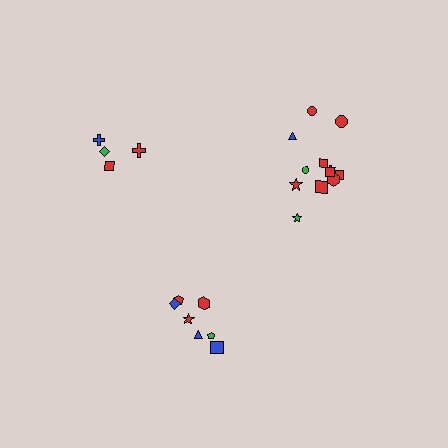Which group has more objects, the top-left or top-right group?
The top-right group.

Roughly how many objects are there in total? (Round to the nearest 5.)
Roughly 25 objects in total.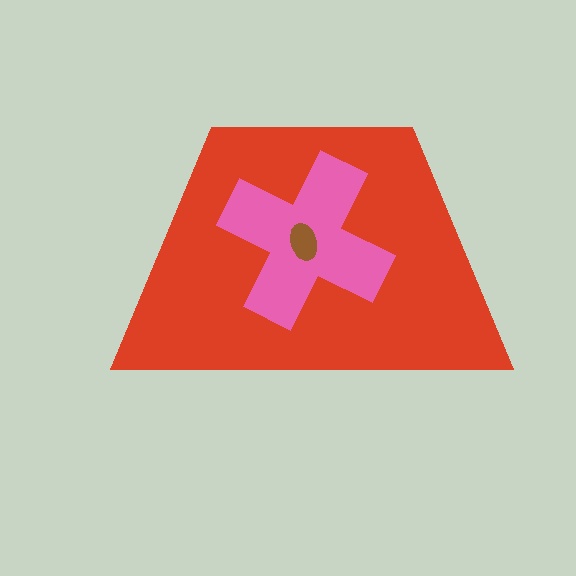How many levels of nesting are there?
3.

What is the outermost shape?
The red trapezoid.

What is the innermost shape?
The brown ellipse.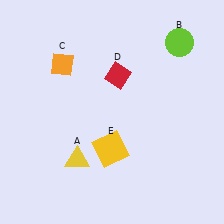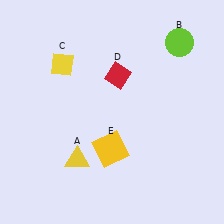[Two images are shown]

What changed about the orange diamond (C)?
In Image 1, C is orange. In Image 2, it changed to yellow.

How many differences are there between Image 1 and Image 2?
There is 1 difference between the two images.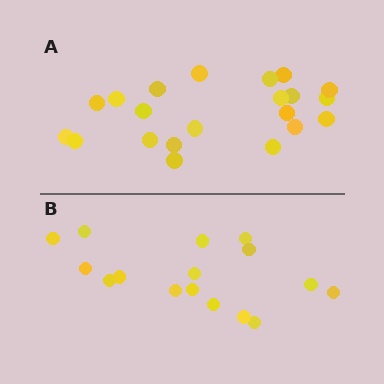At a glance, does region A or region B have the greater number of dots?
Region A (the top region) has more dots.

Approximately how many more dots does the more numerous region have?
Region A has about 5 more dots than region B.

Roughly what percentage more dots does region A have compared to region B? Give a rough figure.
About 30% more.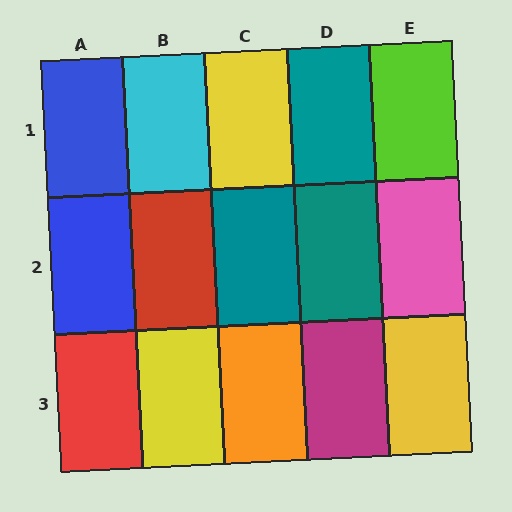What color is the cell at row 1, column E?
Lime.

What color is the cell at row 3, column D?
Magenta.